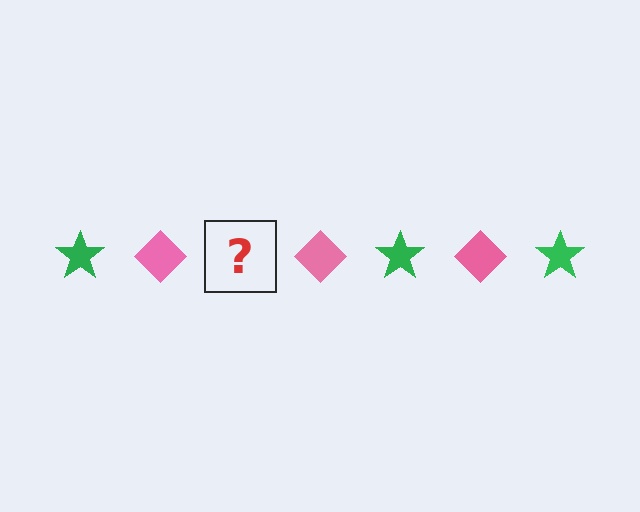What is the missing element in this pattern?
The missing element is a green star.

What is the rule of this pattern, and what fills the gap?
The rule is that the pattern alternates between green star and pink diamond. The gap should be filled with a green star.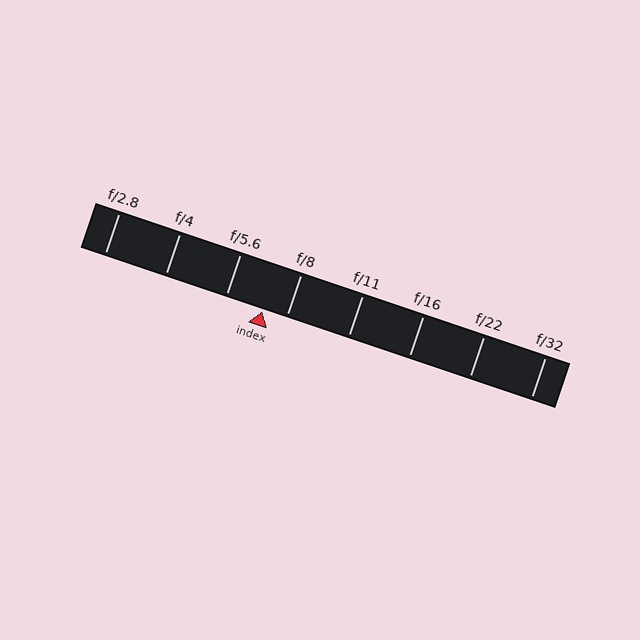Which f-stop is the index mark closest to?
The index mark is closest to f/8.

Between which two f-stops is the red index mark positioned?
The index mark is between f/5.6 and f/8.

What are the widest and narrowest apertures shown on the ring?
The widest aperture shown is f/2.8 and the narrowest is f/32.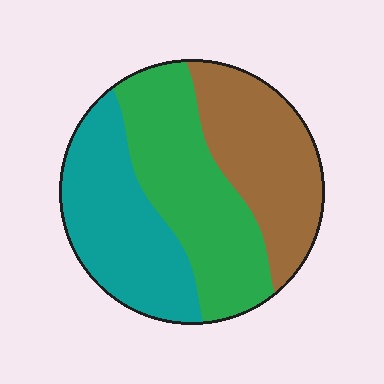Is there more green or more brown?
Green.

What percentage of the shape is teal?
Teal covers 33% of the shape.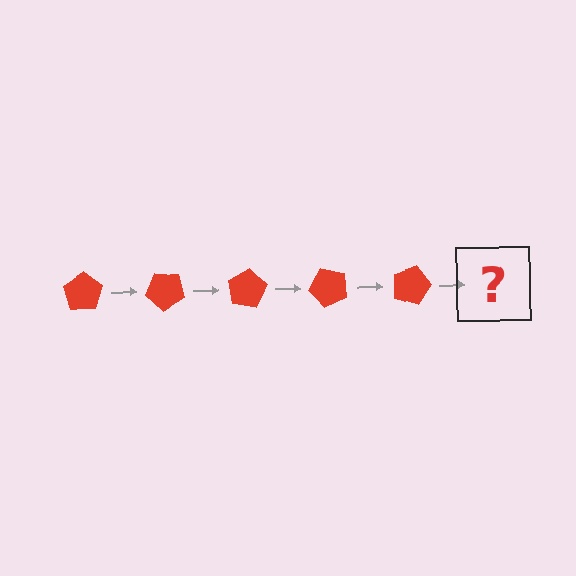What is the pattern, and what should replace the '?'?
The pattern is that the pentagon rotates 40 degrees each step. The '?' should be a red pentagon rotated 200 degrees.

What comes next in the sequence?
The next element should be a red pentagon rotated 200 degrees.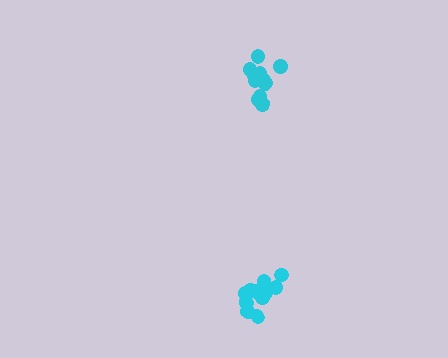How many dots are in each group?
Group 1: 12 dots, Group 2: 12 dots (24 total).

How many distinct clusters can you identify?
There are 2 distinct clusters.